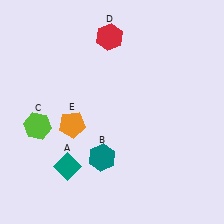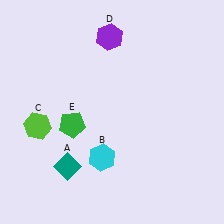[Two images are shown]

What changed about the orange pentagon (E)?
In Image 1, E is orange. In Image 2, it changed to green.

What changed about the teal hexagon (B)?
In Image 1, B is teal. In Image 2, it changed to cyan.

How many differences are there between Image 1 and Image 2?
There are 3 differences between the two images.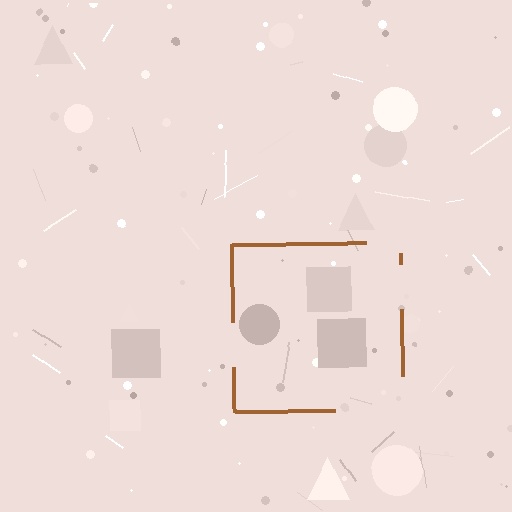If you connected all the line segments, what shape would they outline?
They would outline a square.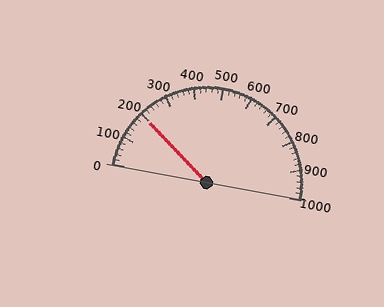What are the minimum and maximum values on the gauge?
The gauge ranges from 0 to 1000.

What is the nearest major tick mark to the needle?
The nearest major tick mark is 200.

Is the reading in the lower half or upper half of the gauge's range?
The reading is in the lower half of the range (0 to 1000).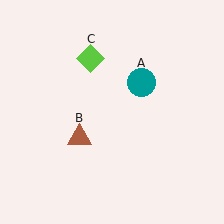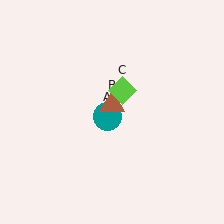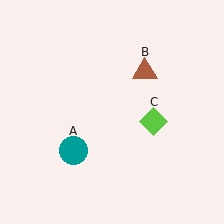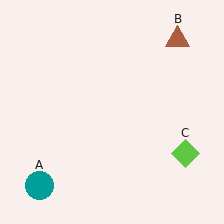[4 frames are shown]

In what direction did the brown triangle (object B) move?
The brown triangle (object B) moved up and to the right.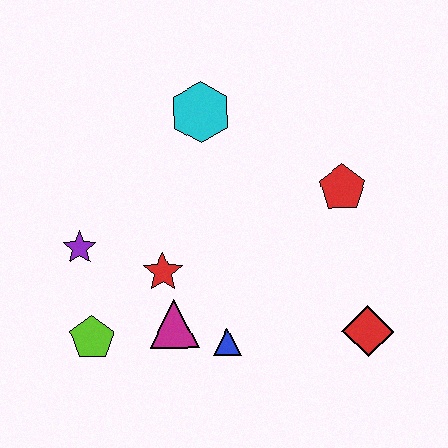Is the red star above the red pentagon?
No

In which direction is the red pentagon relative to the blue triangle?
The red pentagon is above the blue triangle.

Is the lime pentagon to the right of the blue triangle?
No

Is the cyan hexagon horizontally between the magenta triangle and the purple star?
No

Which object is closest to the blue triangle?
The magenta triangle is closest to the blue triangle.